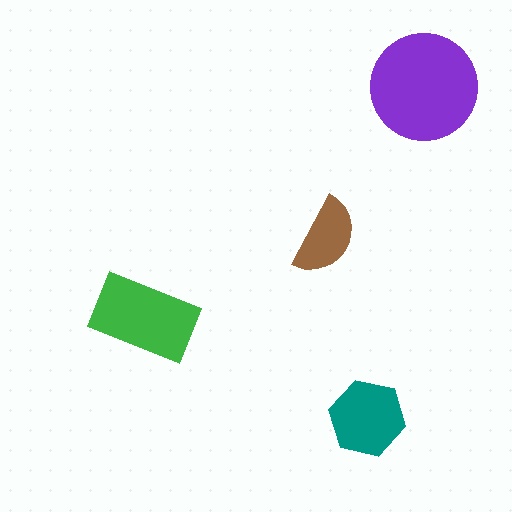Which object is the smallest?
The brown semicircle.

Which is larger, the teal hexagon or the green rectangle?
The green rectangle.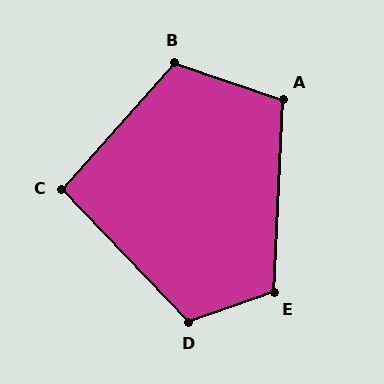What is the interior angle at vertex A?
Approximately 106 degrees (obtuse).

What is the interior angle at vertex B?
Approximately 113 degrees (obtuse).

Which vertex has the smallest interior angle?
C, at approximately 94 degrees.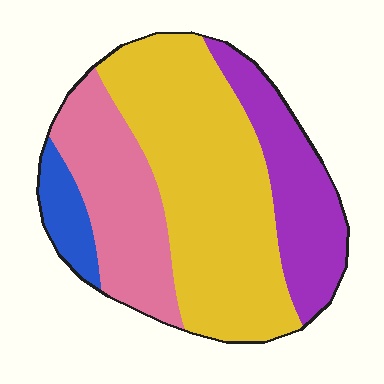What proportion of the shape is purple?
Purple takes up about one fifth (1/5) of the shape.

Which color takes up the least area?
Blue, at roughly 5%.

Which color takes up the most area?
Yellow, at roughly 50%.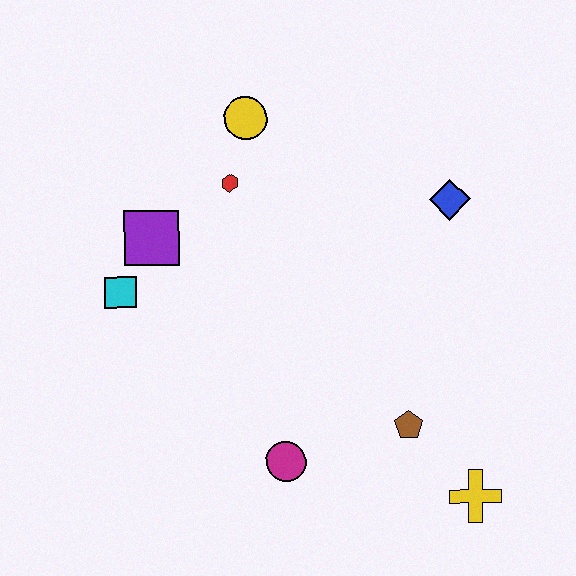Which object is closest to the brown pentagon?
The yellow cross is closest to the brown pentagon.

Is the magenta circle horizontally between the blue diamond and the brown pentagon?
No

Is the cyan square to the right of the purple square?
No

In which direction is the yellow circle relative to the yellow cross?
The yellow circle is above the yellow cross.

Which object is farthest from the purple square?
The yellow cross is farthest from the purple square.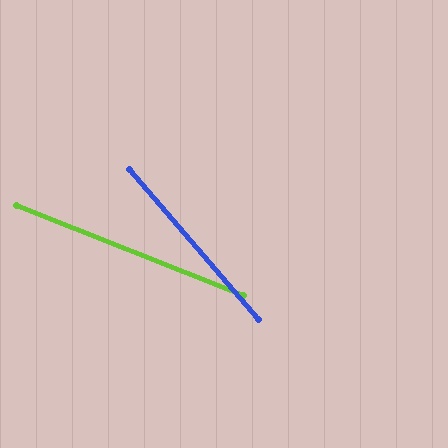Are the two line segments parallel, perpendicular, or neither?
Neither parallel nor perpendicular — they differ by about 28°.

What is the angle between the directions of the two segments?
Approximately 28 degrees.